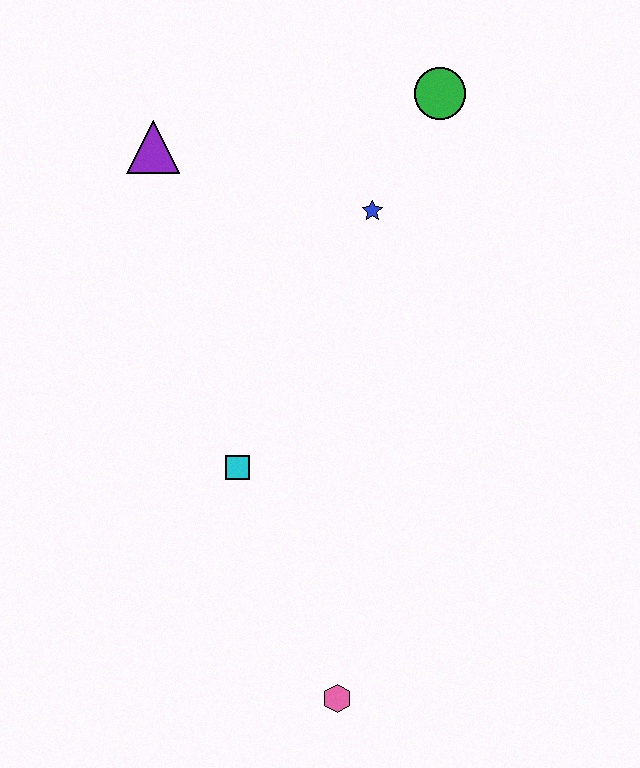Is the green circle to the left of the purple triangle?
No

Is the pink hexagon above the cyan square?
No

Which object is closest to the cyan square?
The pink hexagon is closest to the cyan square.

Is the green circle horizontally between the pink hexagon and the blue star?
No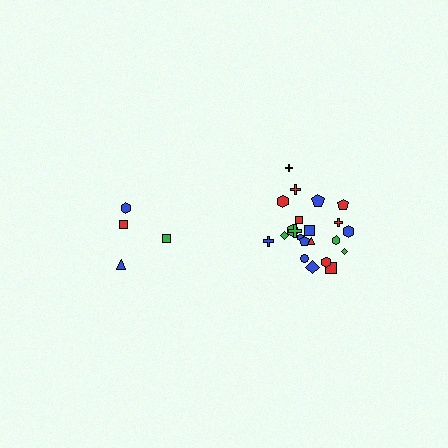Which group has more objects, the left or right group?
The right group.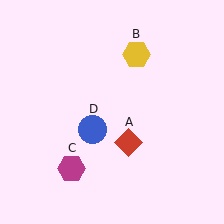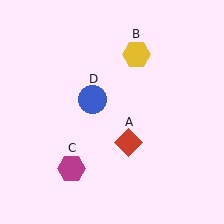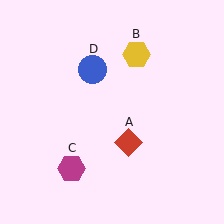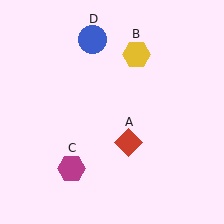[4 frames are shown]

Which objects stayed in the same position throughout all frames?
Red diamond (object A) and yellow hexagon (object B) and magenta hexagon (object C) remained stationary.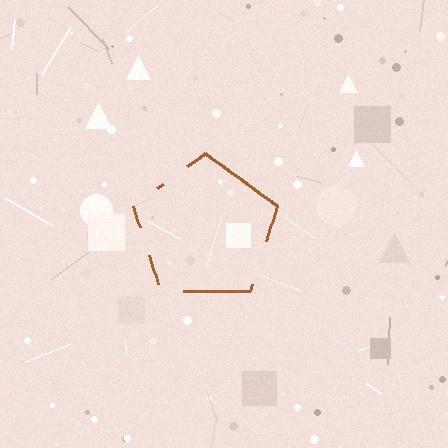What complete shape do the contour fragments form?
The contour fragments form a pentagon.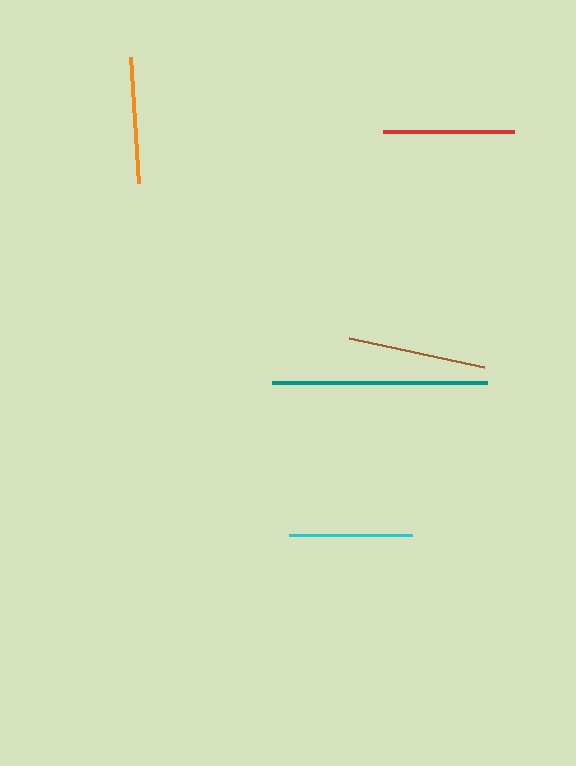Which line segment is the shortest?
The cyan line is the shortest at approximately 123 pixels.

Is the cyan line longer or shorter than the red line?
The red line is longer than the cyan line.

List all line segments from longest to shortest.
From longest to shortest: teal, brown, red, orange, cyan.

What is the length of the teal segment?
The teal segment is approximately 215 pixels long.